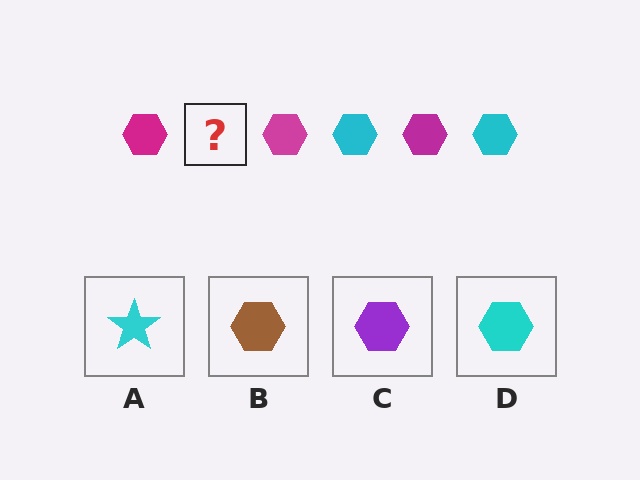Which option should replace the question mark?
Option D.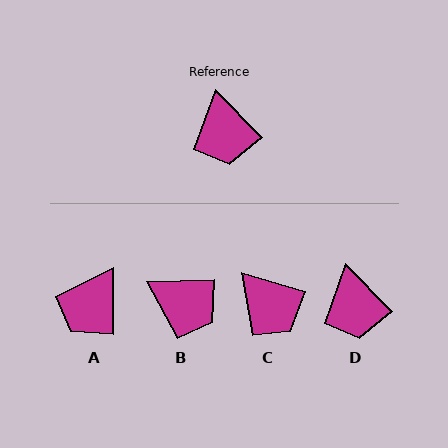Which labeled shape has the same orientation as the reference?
D.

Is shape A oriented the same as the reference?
No, it is off by about 44 degrees.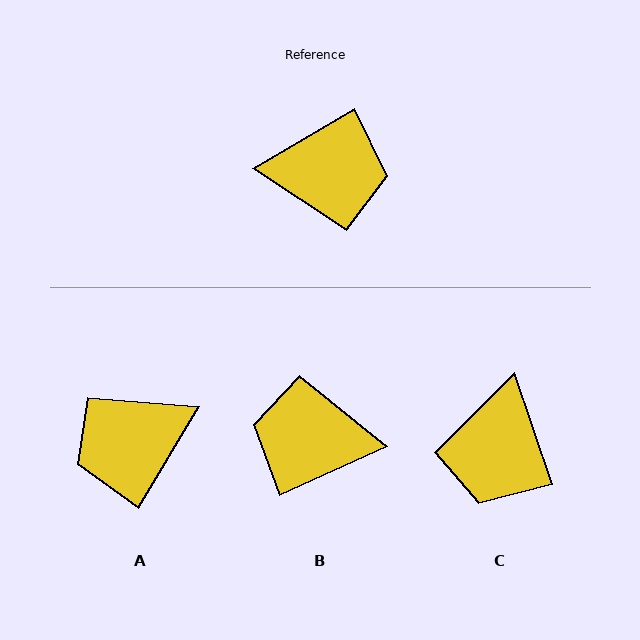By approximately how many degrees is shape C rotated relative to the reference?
Approximately 102 degrees clockwise.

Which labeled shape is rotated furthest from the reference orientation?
B, about 174 degrees away.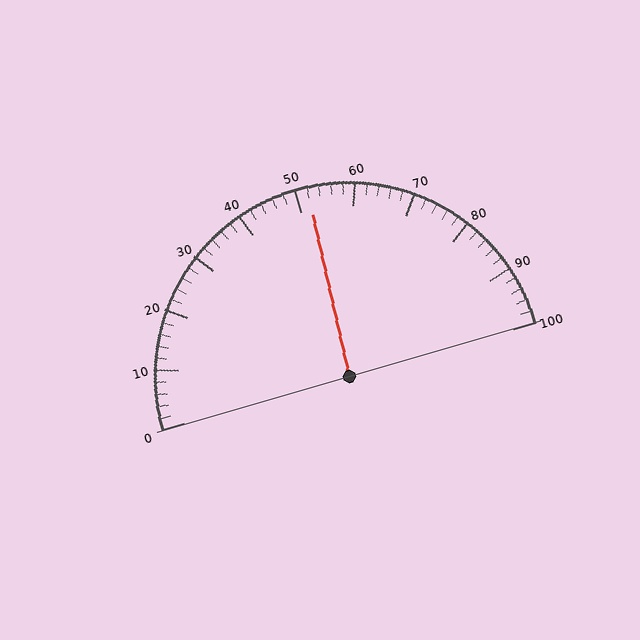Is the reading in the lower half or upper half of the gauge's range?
The reading is in the upper half of the range (0 to 100).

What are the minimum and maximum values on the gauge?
The gauge ranges from 0 to 100.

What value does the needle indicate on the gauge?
The needle indicates approximately 52.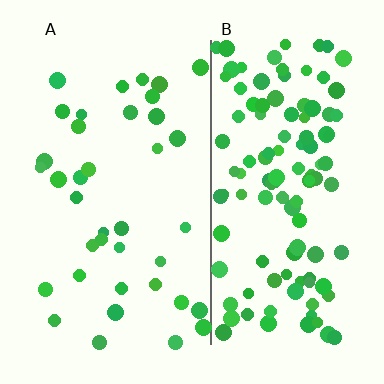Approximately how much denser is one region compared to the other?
Approximately 3.1× — region B over region A.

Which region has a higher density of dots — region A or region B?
B (the right).